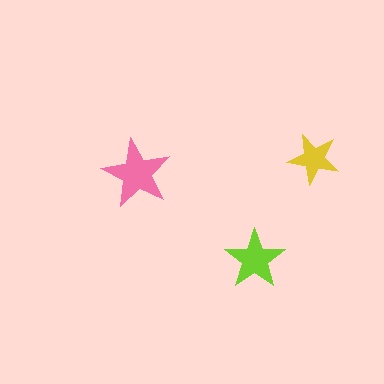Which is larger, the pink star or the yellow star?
The pink one.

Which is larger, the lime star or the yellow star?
The lime one.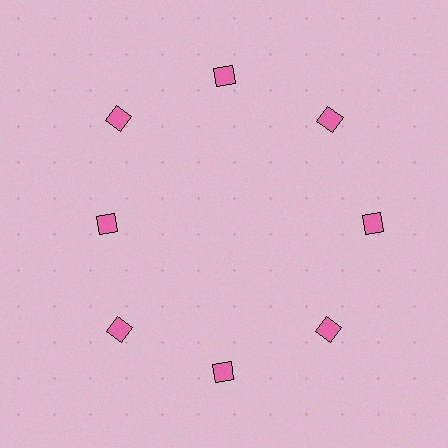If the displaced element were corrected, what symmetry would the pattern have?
It would have 8-fold rotational symmetry — the pattern would map onto itself every 45 degrees.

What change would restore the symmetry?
The symmetry would be restored by moving it outward, back onto the ring so that all 8 diamonds sit at equal angles and equal distance from the center.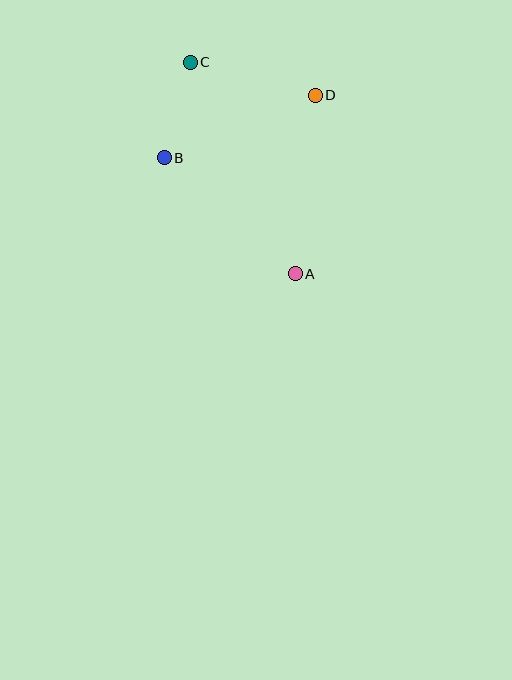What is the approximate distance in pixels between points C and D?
The distance between C and D is approximately 129 pixels.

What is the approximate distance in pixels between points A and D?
The distance between A and D is approximately 180 pixels.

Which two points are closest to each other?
Points B and C are closest to each other.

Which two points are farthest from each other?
Points A and C are farthest from each other.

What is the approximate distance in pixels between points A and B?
The distance between A and B is approximately 175 pixels.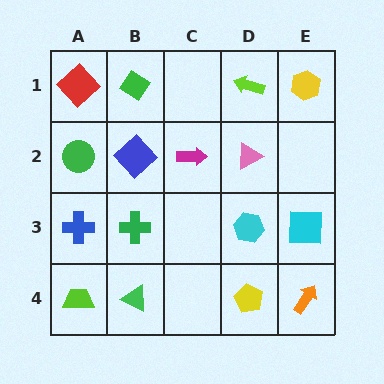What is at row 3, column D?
A cyan hexagon.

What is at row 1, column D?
A lime arrow.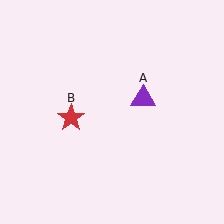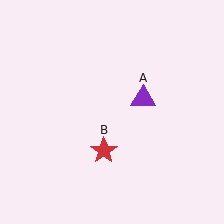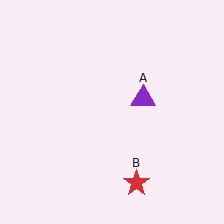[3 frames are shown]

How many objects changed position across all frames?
1 object changed position: red star (object B).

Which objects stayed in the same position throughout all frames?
Purple triangle (object A) remained stationary.